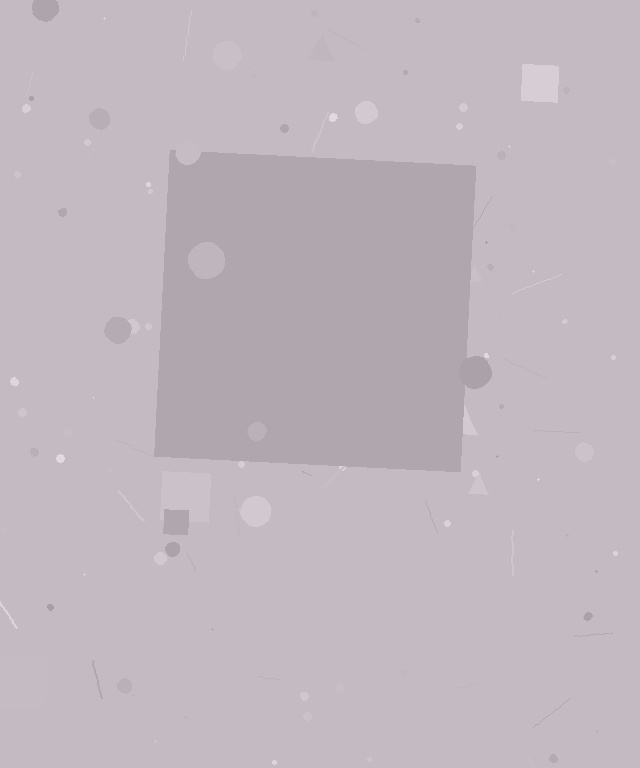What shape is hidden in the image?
A square is hidden in the image.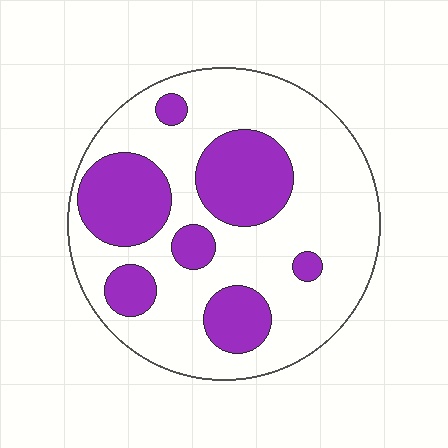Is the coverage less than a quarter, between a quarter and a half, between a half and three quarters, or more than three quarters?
Between a quarter and a half.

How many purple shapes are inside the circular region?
7.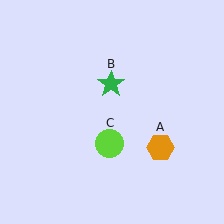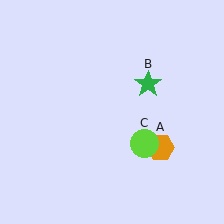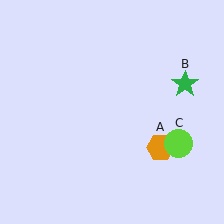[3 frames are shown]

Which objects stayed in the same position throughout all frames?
Orange hexagon (object A) remained stationary.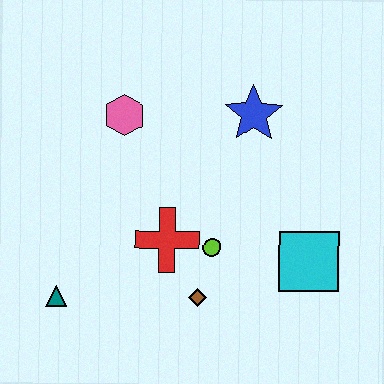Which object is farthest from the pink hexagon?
The cyan square is farthest from the pink hexagon.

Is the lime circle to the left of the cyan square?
Yes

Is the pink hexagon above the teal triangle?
Yes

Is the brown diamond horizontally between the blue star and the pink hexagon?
Yes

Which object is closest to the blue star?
The pink hexagon is closest to the blue star.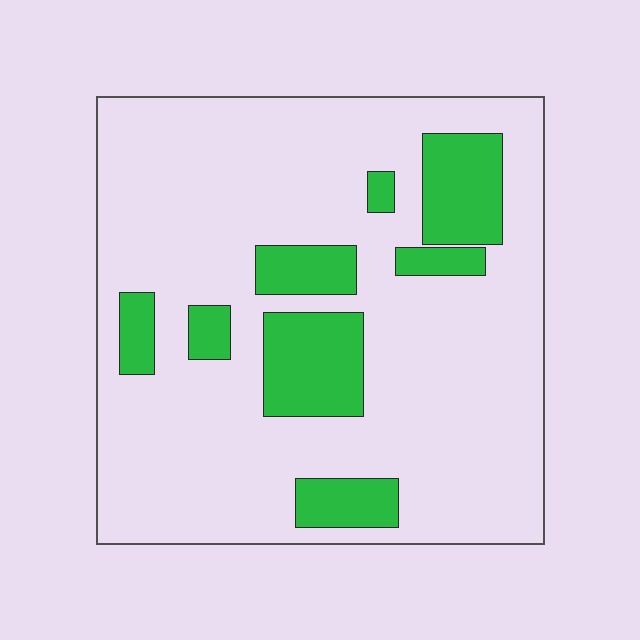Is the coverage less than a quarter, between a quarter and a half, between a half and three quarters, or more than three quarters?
Less than a quarter.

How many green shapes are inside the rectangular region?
8.